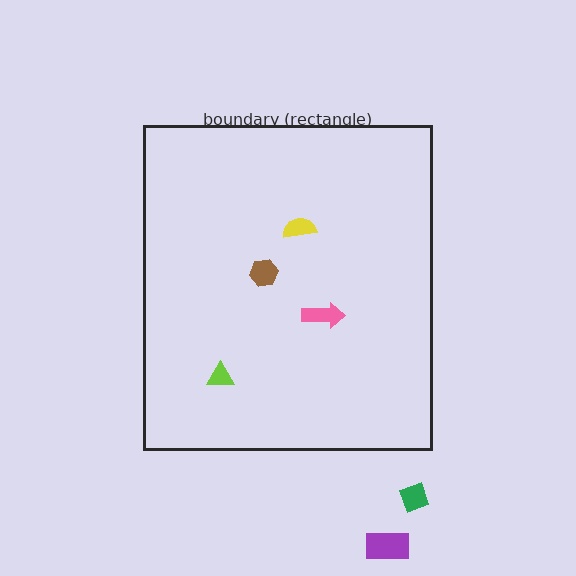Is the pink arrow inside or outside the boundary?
Inside.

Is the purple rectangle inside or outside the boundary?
Outside.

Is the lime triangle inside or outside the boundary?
Inside.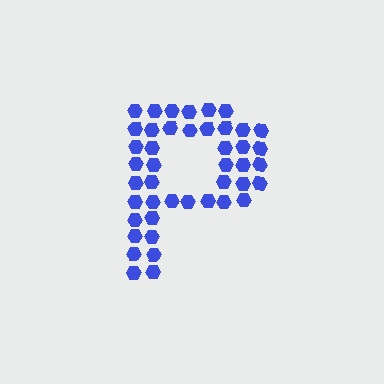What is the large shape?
The large shape is the letter P.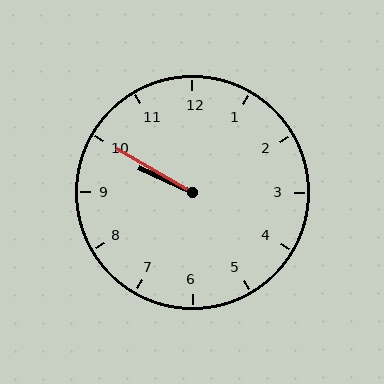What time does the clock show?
9:50.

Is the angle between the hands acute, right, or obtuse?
It is acute.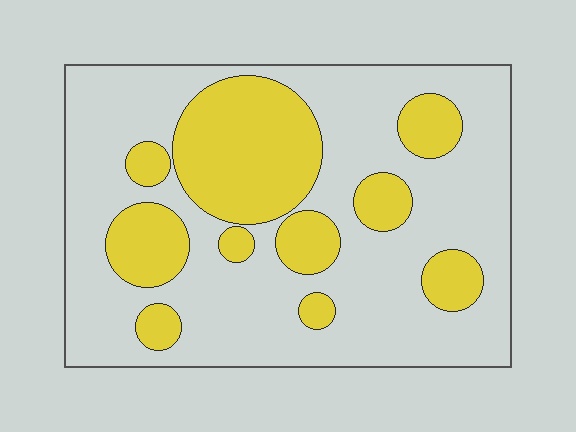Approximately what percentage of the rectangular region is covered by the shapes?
Approximately 30%.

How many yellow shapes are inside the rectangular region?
10.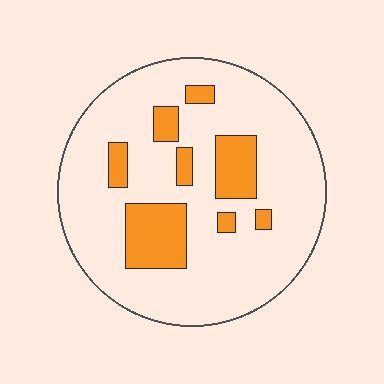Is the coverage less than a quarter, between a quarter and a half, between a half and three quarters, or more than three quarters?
Less than a quarter.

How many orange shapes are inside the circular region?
8.